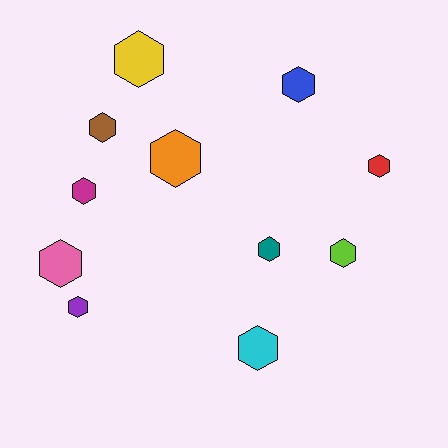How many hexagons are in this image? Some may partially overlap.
There are 11 hexagons.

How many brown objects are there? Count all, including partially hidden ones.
There is 1 brown object.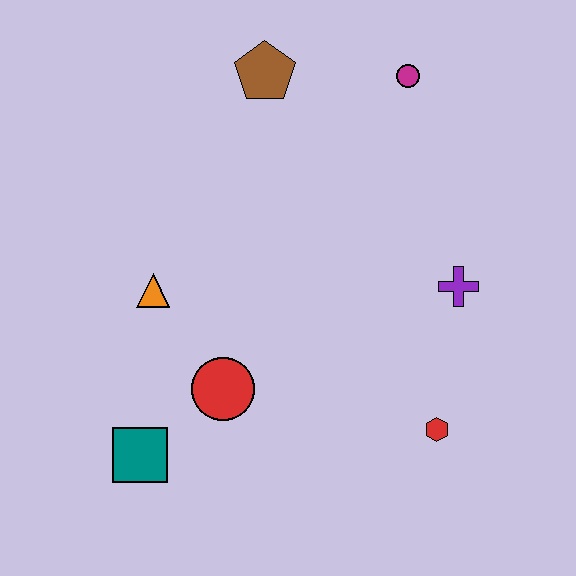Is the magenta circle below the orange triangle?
No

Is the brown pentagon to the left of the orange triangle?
No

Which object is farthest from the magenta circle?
The teal square is farthest from the magenta circle.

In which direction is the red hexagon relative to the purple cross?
The red hexagon is below the purple cross.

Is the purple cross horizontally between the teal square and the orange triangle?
No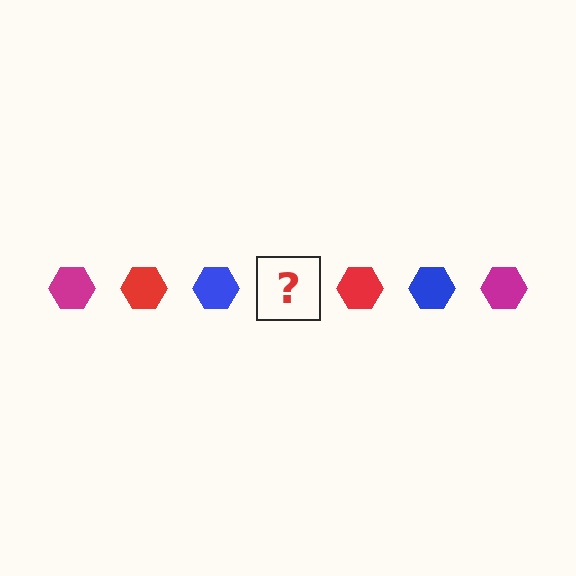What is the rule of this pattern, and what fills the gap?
The rule is that the pattern cycles through magenta, red, blue hexagons. The gap should be filled with a magenta hexagon.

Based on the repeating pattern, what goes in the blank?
The blank should be a magenta hexagon.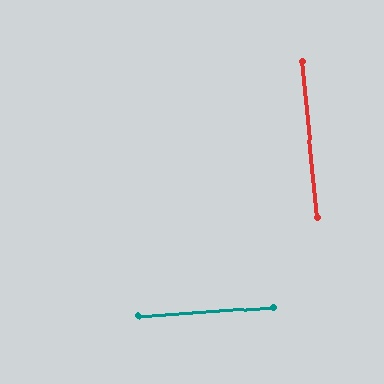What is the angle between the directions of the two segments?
Approximately 88 degrees.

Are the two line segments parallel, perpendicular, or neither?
Perpendicular — they meet at approximately 88°.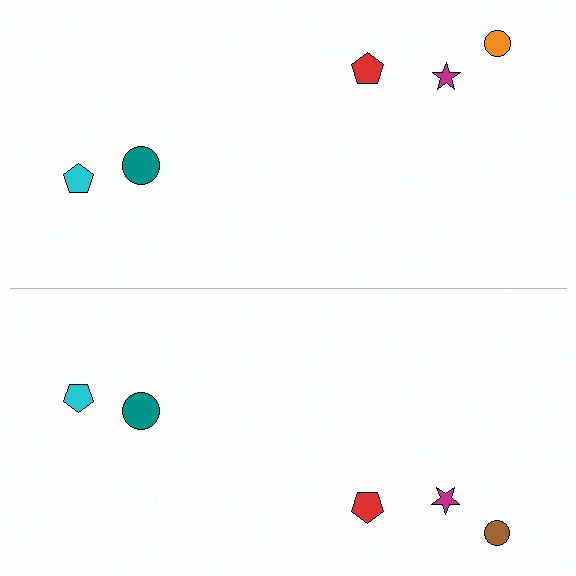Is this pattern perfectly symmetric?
No, the pattern is not perfectly symmetric. The brown circle on the bottom side breaks the symmetry — its mirror counterpart is orange.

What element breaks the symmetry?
The brown circle on the bottom side breaks the symmetry — its mirror counterpart is orange.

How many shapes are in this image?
There are 10 shapes in this image.